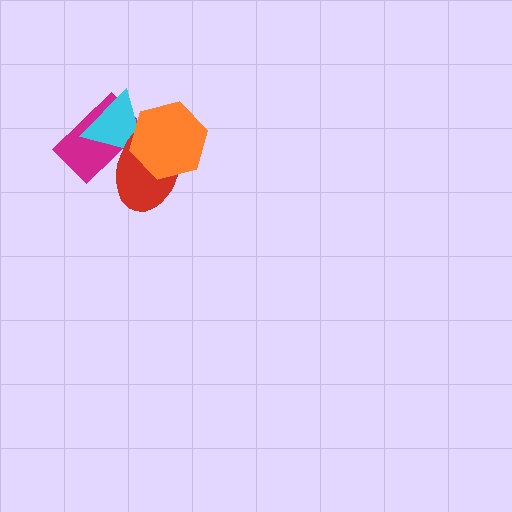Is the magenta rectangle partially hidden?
Yes, it is partially covered by another shape.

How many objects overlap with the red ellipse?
3 objects overlap with the red ellipse.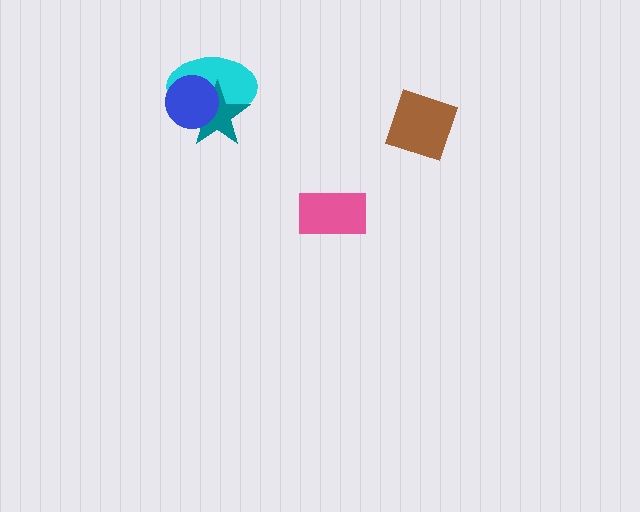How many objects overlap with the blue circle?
2 objects overlap with the blue circle.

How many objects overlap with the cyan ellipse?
2 objects overlap with the cyan ellipse.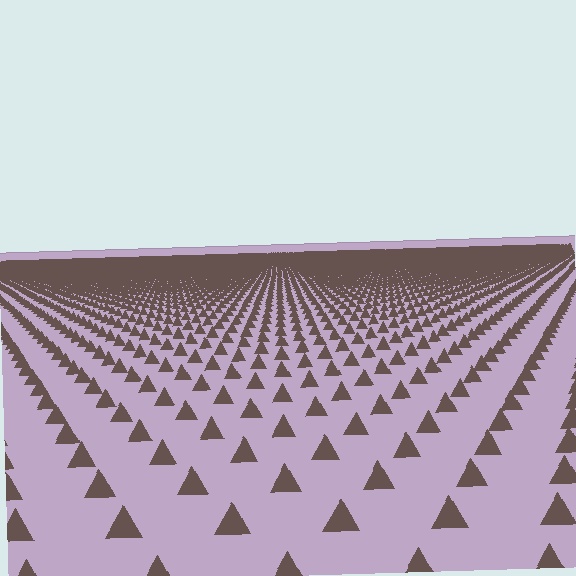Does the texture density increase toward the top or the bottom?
Density increases toward the top.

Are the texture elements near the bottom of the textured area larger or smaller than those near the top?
Larger. Near the bottom, elements are closer to the viewer and appear at a bigger on-screen size.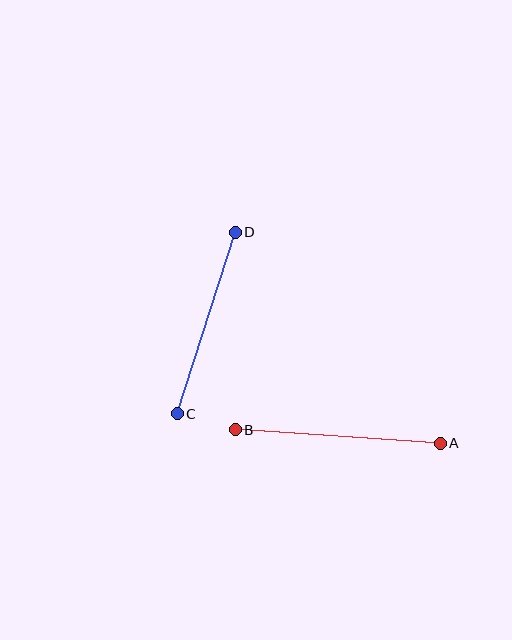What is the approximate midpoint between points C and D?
The midpoint is at approximately (206, 323) pixels.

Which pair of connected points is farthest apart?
Points A and B are farthest apart.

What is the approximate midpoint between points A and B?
The midpoint is at approximately (338, 436) pixels.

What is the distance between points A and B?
The distance is approximately 206 pixels.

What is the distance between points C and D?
The distance is approximately 191 pixels.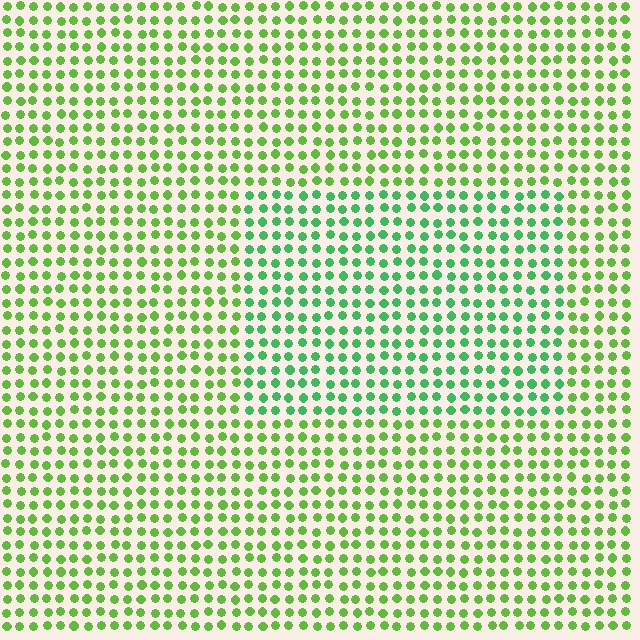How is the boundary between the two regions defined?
The boundary is defined purely by a slight shift in hue (about 33 degrees). Spacing, size, and orientation are identical on both sides.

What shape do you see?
I see a rectangle.